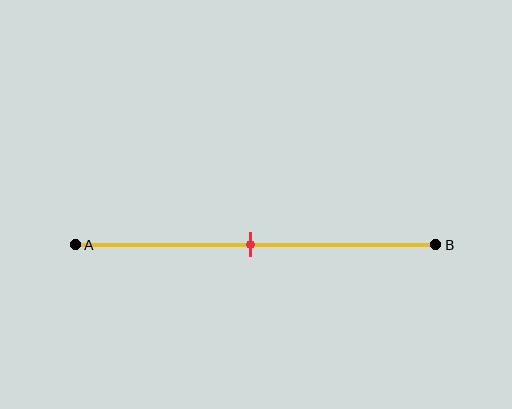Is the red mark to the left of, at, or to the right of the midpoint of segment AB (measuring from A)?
The red mark is approximately at the midpoint of segment AB.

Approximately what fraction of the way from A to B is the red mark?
The red mark is approximately 50% of the way from A to B.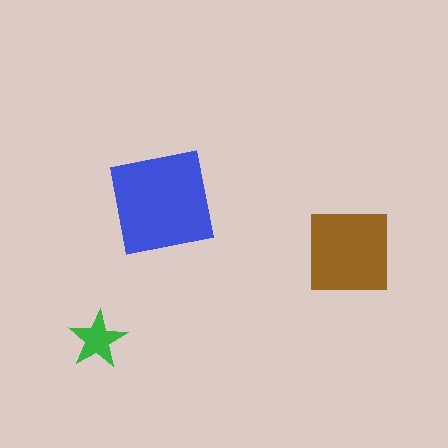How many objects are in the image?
There are 3 objects in the image.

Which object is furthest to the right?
The brown square is rightmost.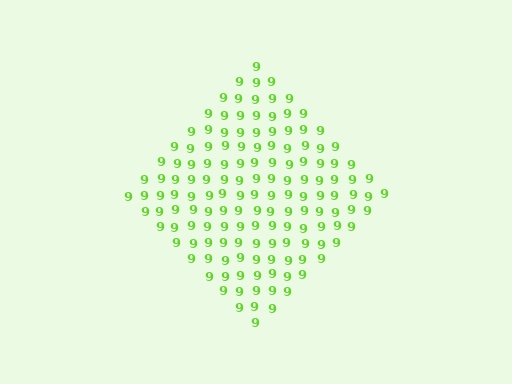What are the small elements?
The small elements are digit 9's.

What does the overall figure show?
The overall figure shows a diamond.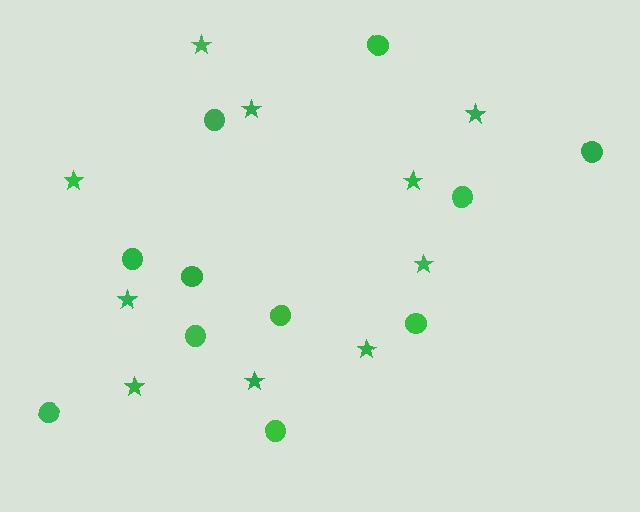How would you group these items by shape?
There are 2 groups: one group of stars (10) and one group of circles (11).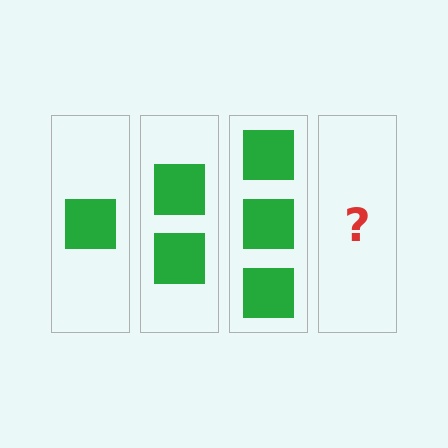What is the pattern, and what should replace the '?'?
The pattern is that each step adds one more square. The '?' should be 4 squares.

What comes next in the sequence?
The next element should be 4 squares.